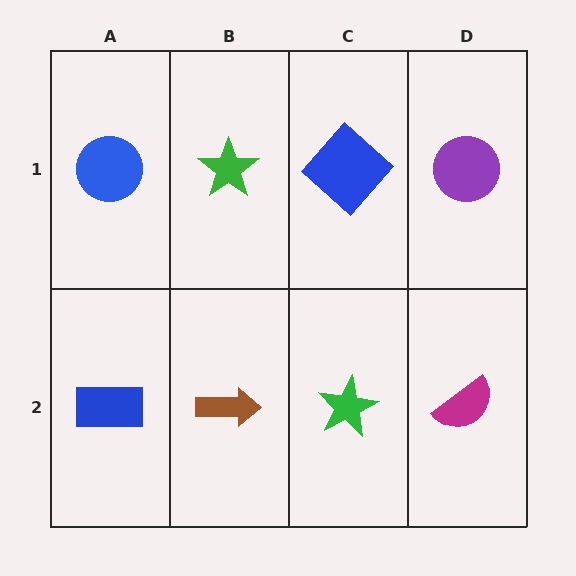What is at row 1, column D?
A purple circle.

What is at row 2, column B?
A brown arrow.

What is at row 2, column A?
A blue rectangle.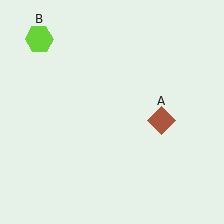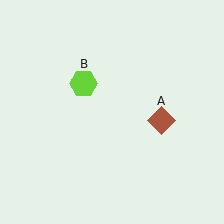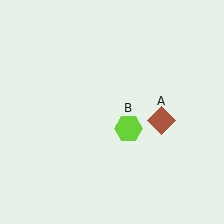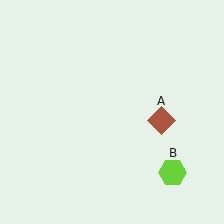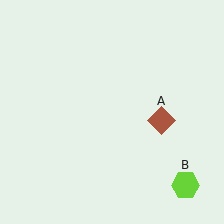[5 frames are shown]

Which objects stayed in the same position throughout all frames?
Brown diamond (object A) remained stationary.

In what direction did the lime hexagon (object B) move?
The lime hexagon (object B) moved down and to the right.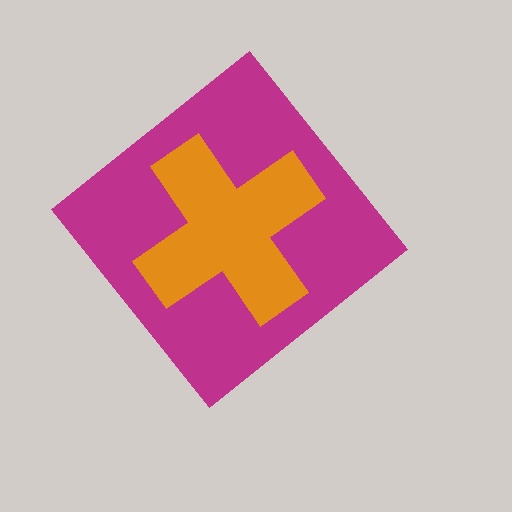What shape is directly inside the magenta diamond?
The orange cross.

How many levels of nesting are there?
2.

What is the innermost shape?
The orange cross.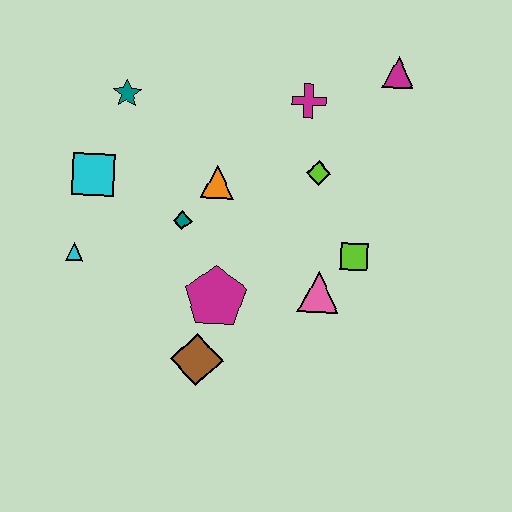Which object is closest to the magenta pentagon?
The brown diamond is closest to the magenta pentagon.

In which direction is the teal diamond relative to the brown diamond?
The teal diamond is above the brown diamond.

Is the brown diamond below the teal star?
Yes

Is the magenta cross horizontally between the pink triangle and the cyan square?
Yes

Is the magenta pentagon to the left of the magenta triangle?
Yes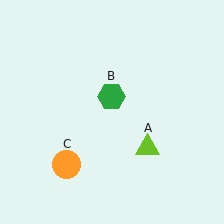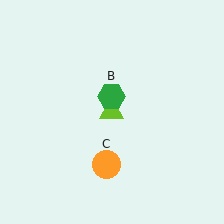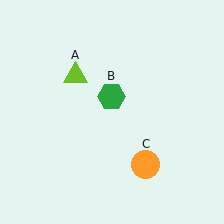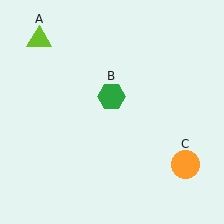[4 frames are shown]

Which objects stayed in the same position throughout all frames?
Green hexagon (object B) remained stationary.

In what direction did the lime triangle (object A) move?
The lime triangle (object A) moved up and to the left.